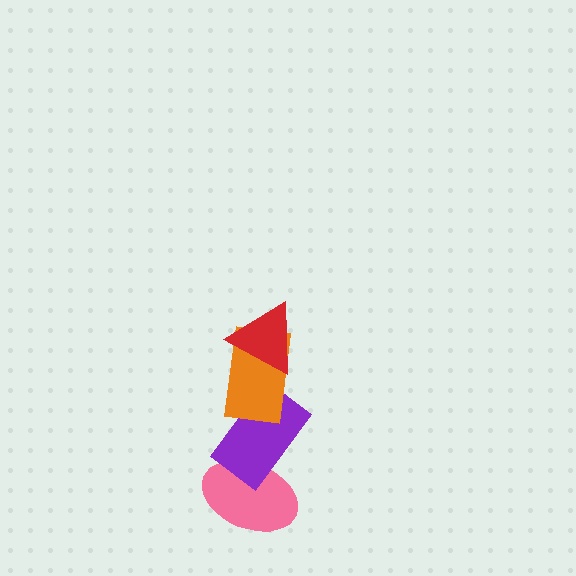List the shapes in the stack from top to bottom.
From top to bottom: the red triangle, the orange rectangle, the purple rectangle, the pink ellipse.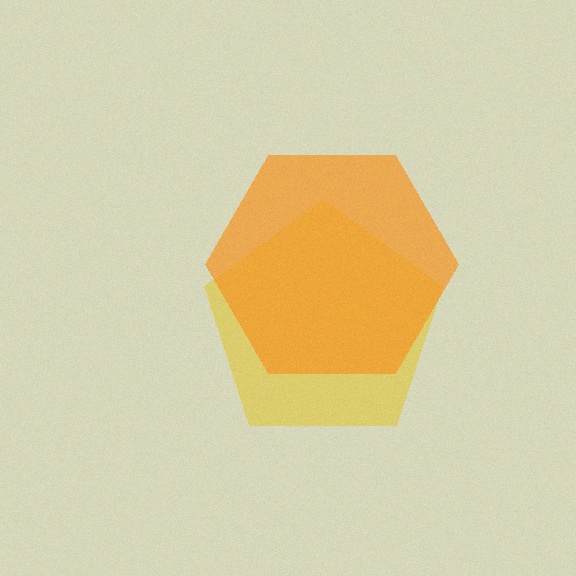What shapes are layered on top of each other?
The layered shapes are: a yellow pentagon, an orange hexagon.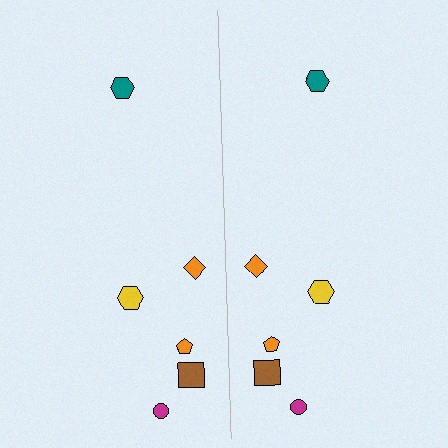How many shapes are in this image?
There are 12 shapes in this image.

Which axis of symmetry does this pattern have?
The pattern has a vertical axis of symmetry running through the center of the image.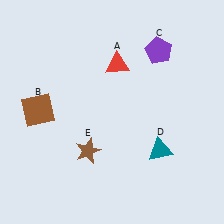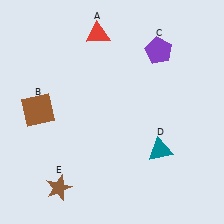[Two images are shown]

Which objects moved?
The objects that moved are: the red triangle (A), the brown star (E).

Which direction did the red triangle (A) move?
The red triangle (A) moved up.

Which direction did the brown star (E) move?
The brown star (E) moved down.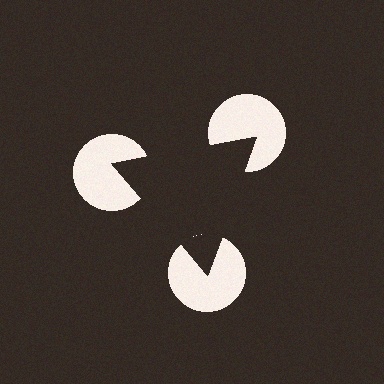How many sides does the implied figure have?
3 sides.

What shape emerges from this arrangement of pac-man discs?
An illusory triangle — its edges are inferred from the aligned wedge cuts in the pac-man discs, not physically drawn.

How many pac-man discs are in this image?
There are 3 — one at each vertex of the illusory triangle.